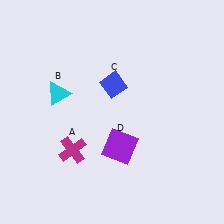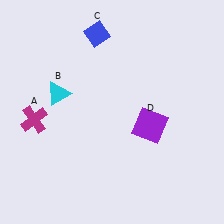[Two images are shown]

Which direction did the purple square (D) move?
The purple square (D) moved right.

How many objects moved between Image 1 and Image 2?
3 objects moved between the two images.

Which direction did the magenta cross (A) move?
The magenta cross (A) moved left.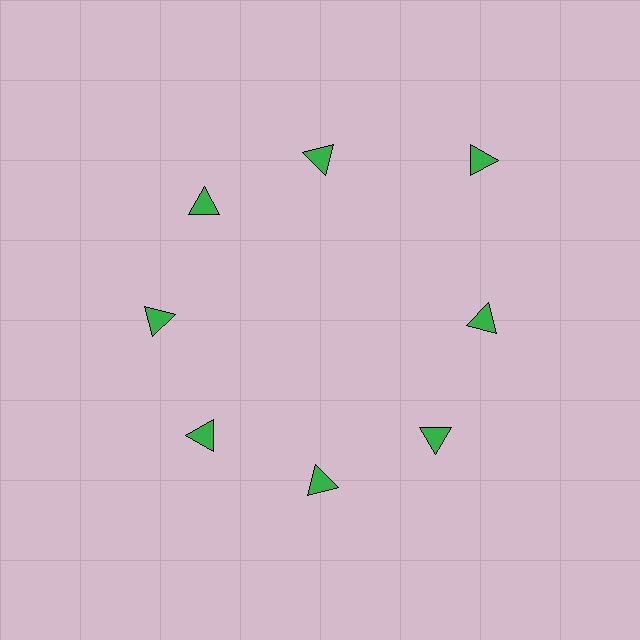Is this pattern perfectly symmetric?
No. The 8 green triangles are arranged in a ring, but one element near the 2 o'clock position is pushed outward from the center, breaking the 8-fold rotational symmetry.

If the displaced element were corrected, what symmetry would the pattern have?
It would have 8-fold rotational symmetry — the pattern would map onto itself every 45 degrees.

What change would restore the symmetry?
The symmetry would be restored by moving it inward, back onto the ring so that all 8 triangles sit at equal angles and equal distance from the center.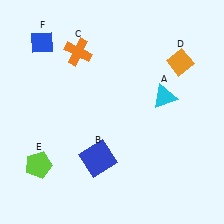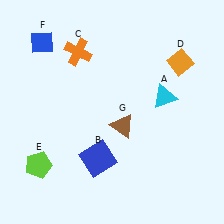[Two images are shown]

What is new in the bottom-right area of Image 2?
A brown triangle (G) was added in the bottom-right area of Image 2.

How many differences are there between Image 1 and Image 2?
There is 1 difference between the two images.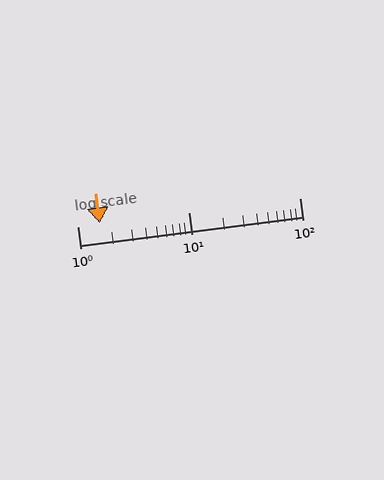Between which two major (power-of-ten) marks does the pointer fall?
The pointer is between 1 and 10.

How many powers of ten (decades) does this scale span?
The scale spans 2 decades, from 1 to 100.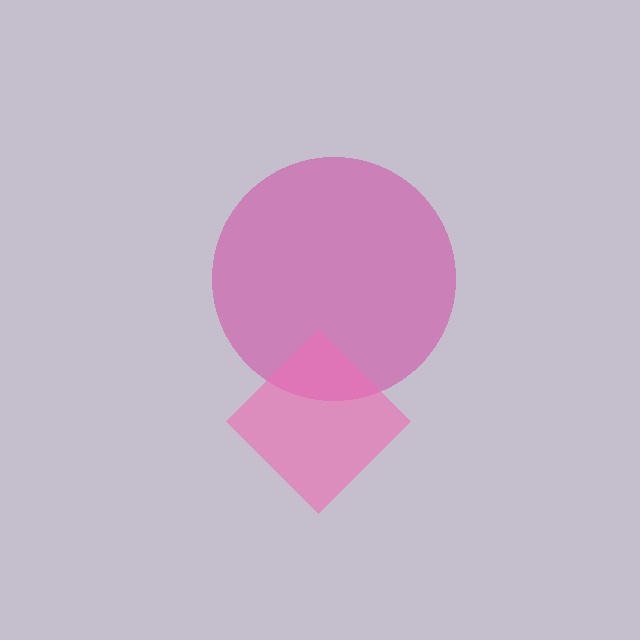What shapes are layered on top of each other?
The layered shapes are: a magenta circle, a pink diamond.